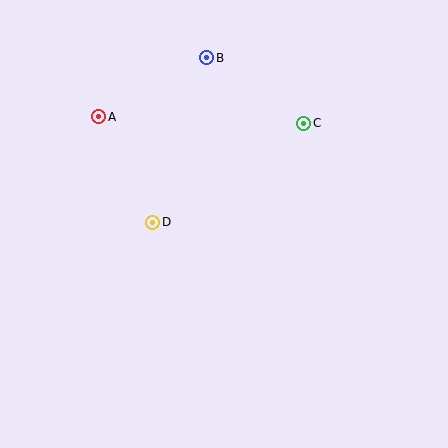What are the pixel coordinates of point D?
Point D is at (153, 222).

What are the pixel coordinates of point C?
Point C is at (304, 124).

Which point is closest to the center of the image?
Point D at (153, 222) is closest to the center.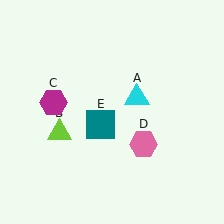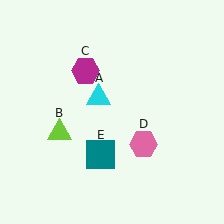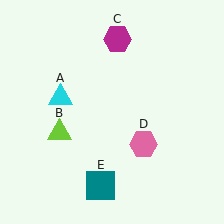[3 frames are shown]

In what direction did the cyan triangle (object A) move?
The cyan triangle (object A) moved left.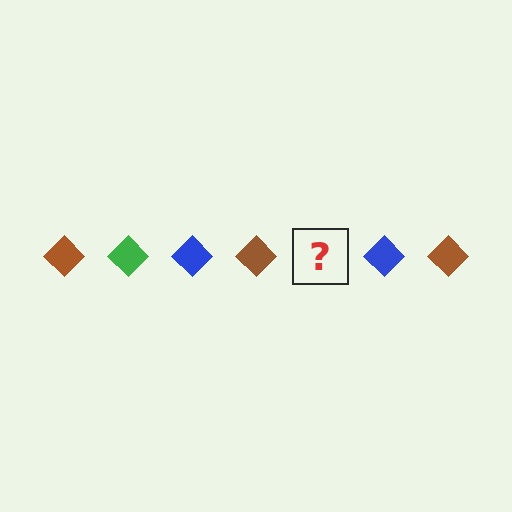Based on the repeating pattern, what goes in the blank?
The blank should be a green diamond.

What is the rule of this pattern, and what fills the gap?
The rule is that the pattern cycles through brown, green, blue diamonds. The gap should be filled with a green diamond.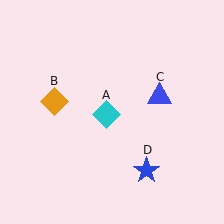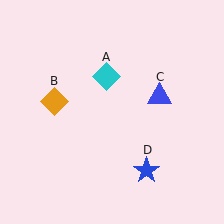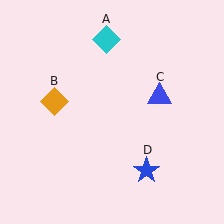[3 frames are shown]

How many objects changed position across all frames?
1 object changed position: cyan diamond (object A).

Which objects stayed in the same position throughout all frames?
Orange diamond (object B) and blue triangle (object C) and blue star (object D) remained stationary.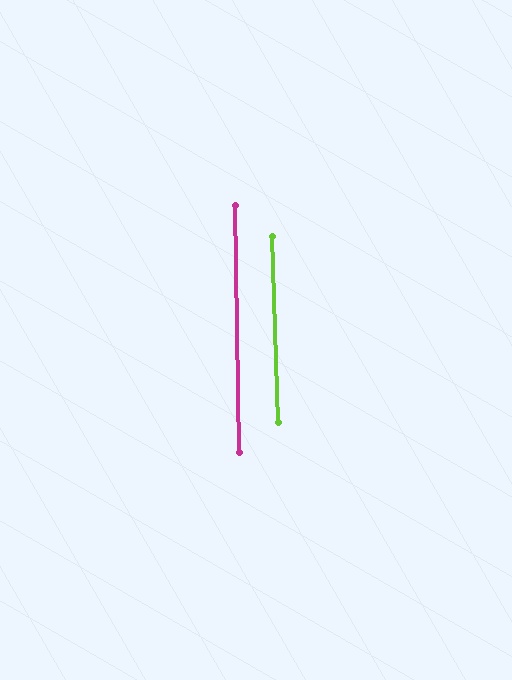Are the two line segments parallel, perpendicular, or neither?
Parallel — their directions differ by only 0.8°.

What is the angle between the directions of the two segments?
Approximately 1 degree.